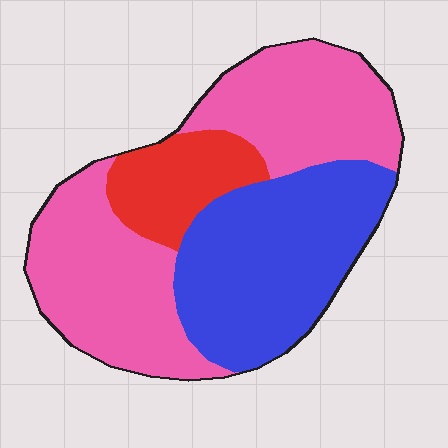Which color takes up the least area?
Red, at roughly 15%.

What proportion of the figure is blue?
Blue covers around 35% of the figure.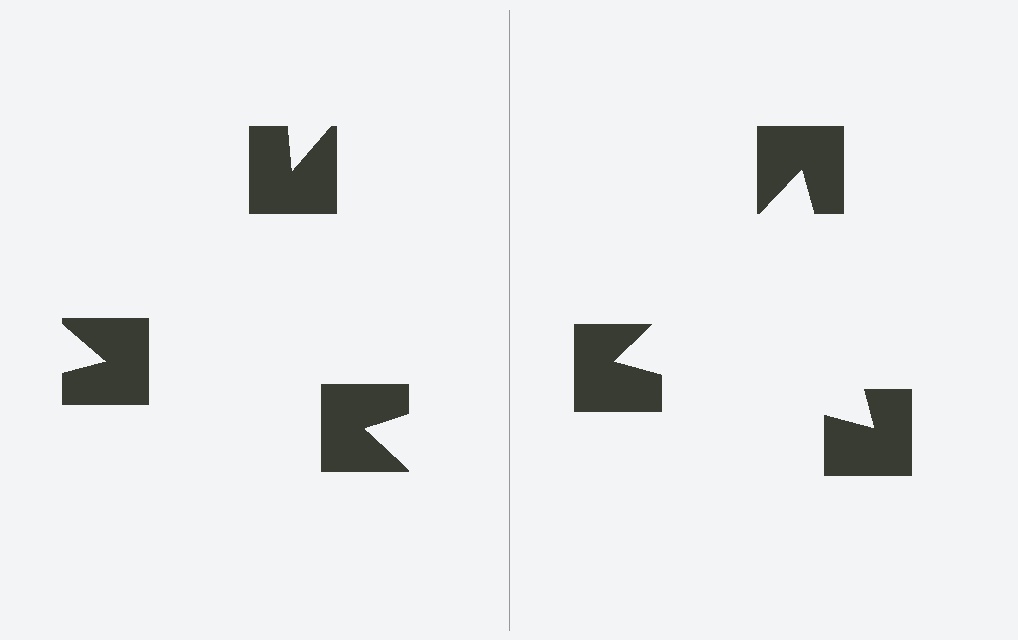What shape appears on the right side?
An illusory triangle.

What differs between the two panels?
The notched squares are positioned identically on both sides; only the wedge orientations differ. On the right they align to a triangle; on the left they are misaligned.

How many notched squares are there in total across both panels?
6 — 3 on each side.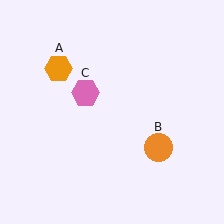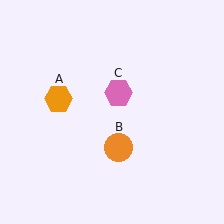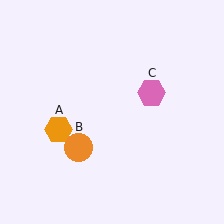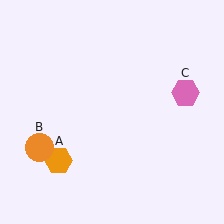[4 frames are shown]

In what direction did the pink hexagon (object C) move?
The pink hexagon (object C) moved right.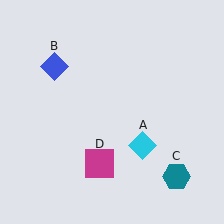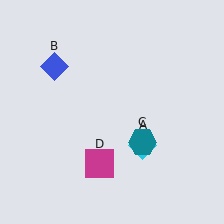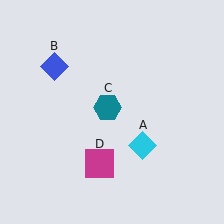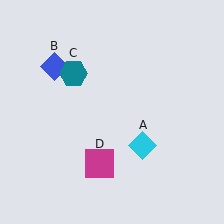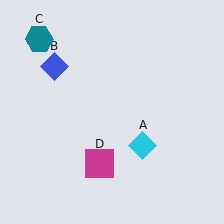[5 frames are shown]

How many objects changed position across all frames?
1 object changed position: teal hexagon (object C).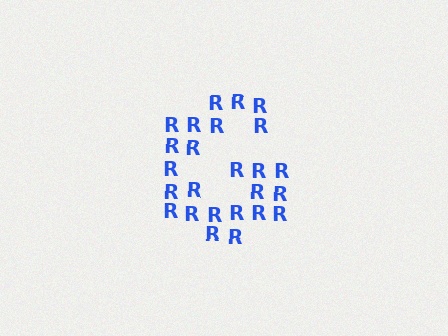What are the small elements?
The small elements are letter R's.